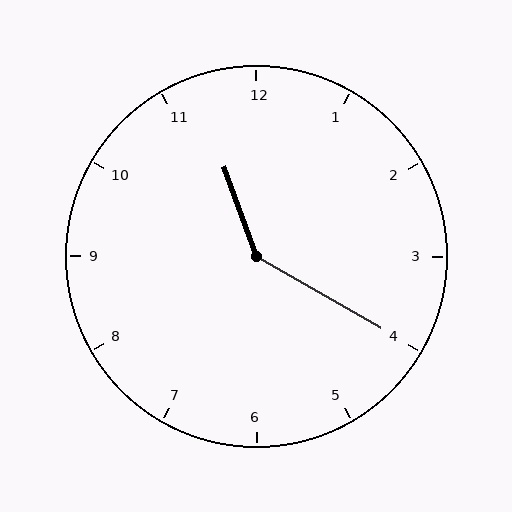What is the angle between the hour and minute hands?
Approximately 140 degrees.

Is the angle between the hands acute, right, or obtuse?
It is obtuse.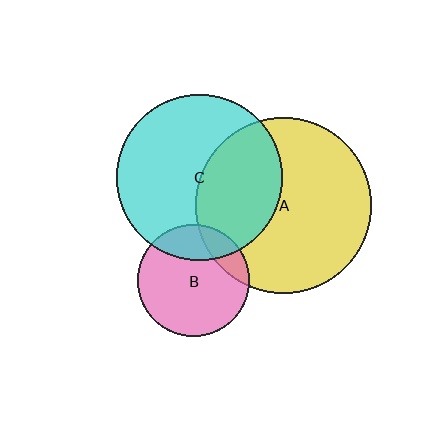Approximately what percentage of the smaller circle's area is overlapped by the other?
Approximately 15%.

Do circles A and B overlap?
Yes.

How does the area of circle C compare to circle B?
Approximately 2.2 times.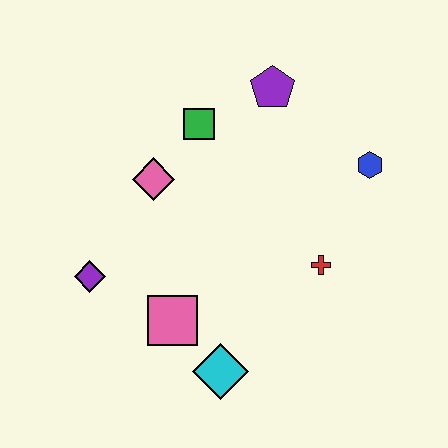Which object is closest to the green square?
The pink diamond is closest to the green square.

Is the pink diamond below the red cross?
No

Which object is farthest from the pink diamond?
The blue hexagon is farthest from the pink diamond.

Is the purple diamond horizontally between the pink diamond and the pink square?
No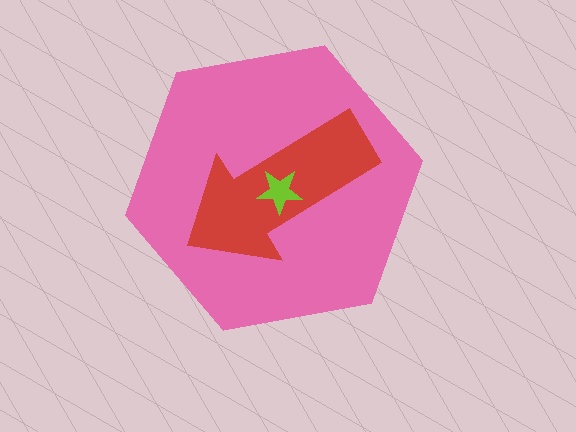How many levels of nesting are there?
3.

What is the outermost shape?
The pink hexagon.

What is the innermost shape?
The lime star.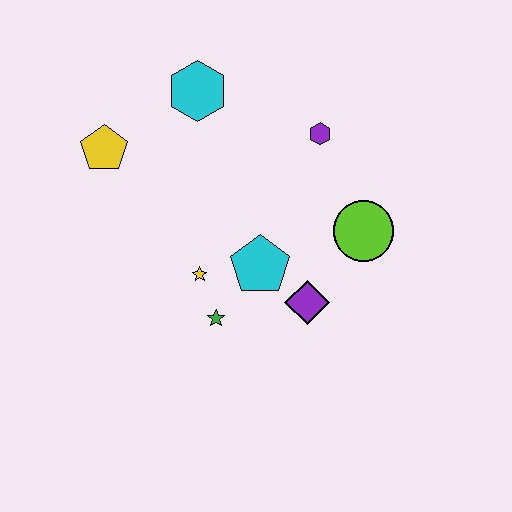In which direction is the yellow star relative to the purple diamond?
The yellow star is to the left of the purple diamond.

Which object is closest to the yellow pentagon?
The cyan hexagon is closest to the yellow pentagon.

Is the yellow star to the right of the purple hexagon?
No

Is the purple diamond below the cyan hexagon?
Yes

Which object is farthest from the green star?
The cyan hexagon is farthest from the green star.